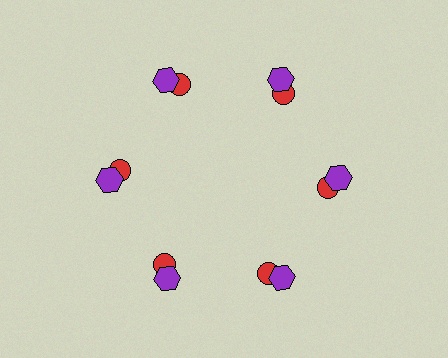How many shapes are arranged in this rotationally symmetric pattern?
There are 12 shapes, arranged in 6 groups of 2.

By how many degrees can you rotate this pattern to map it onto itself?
The pattern maps onto itself every 60 degrees of rotation.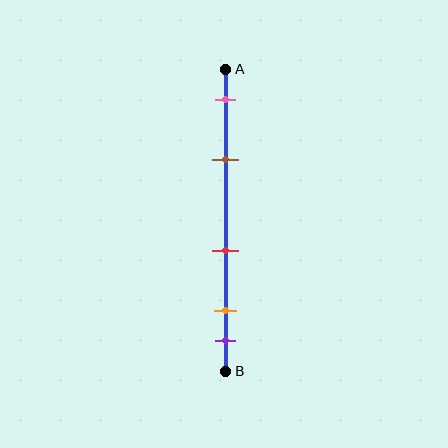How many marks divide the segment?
There are 5 marks dividing the segment.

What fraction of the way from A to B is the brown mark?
The brown mark is approximately 30% (0.3) of the way from A to B.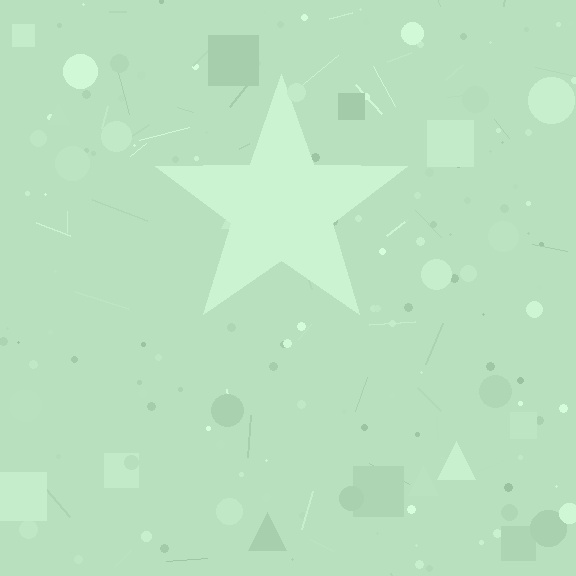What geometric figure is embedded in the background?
A star is embedded in the background.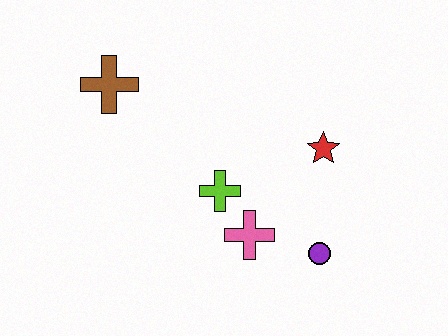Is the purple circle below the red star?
Yes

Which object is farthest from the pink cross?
The brown cross is farthest from the pink cross.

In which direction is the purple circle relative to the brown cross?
The purple circle is to the right of the brown cross.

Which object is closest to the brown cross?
The lime cross is closest to the brown cross.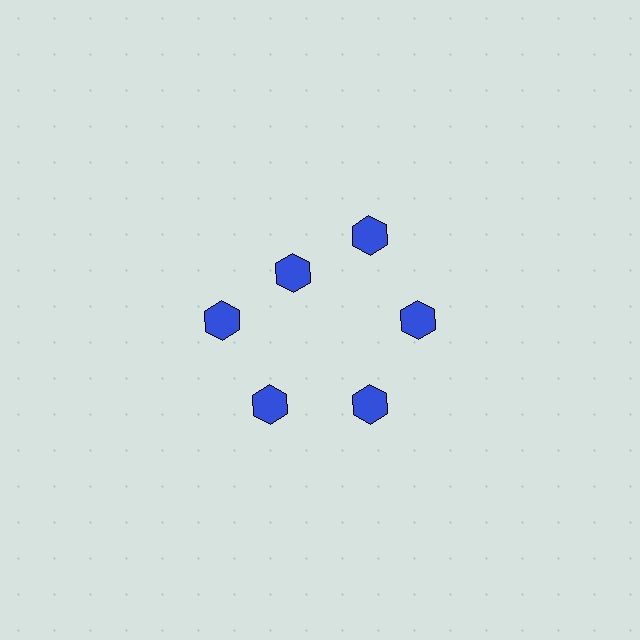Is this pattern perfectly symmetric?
No. The 6 blue hexagons are arranged in a ring, but one element near the 11 o'clock position is pulled inward toward the center, breaking the 6-fold rotational symmetry.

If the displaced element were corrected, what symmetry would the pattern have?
It would have 6-fold rotational symmetry — the pattern would map onto itself every 60 degrees.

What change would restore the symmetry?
The symmetry would be restored by moving it outward, back onto the ring so that all 6 hexagons sit at equal angles and equal distance from the center.